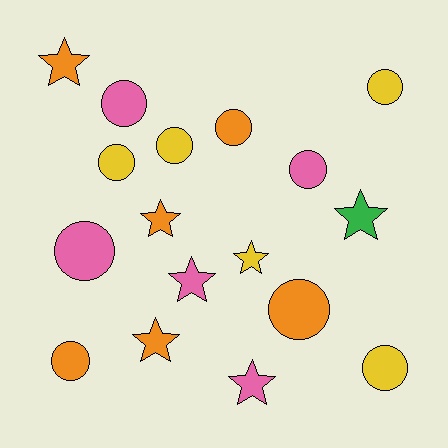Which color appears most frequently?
Orange, with 6 objects.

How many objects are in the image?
There are 17 objects.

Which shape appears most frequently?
Circle, with 10 objects.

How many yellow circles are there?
There are 4 yellow circles.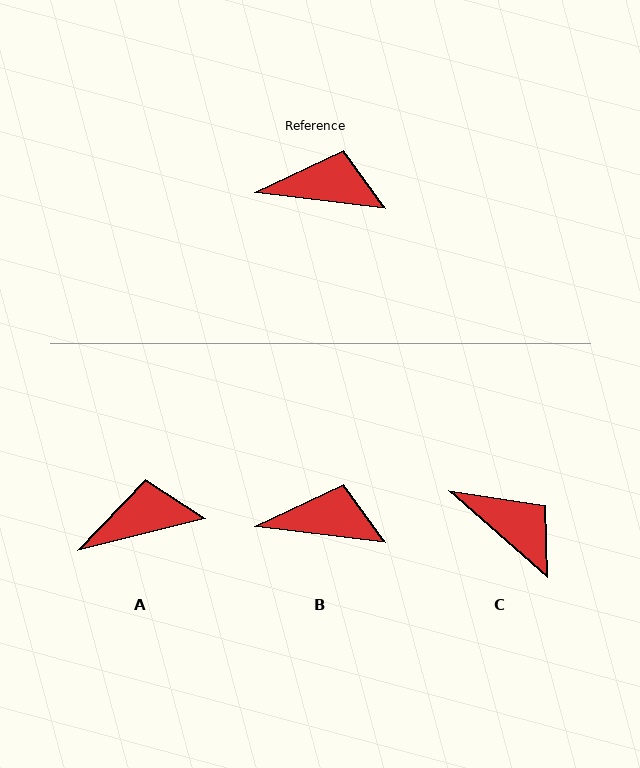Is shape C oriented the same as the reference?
No, it is off by about 34 degrees.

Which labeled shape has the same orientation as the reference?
B.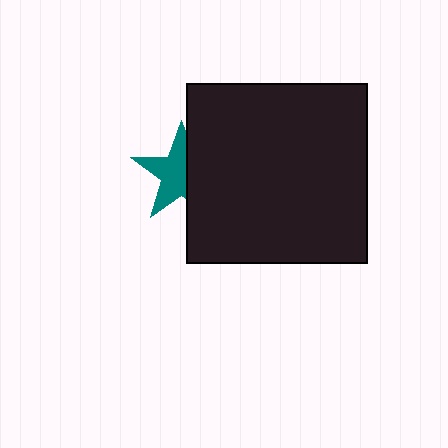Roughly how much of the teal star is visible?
About half of it is visible (roughly 58%).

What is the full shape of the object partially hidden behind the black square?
The partially hidden object is a teal star.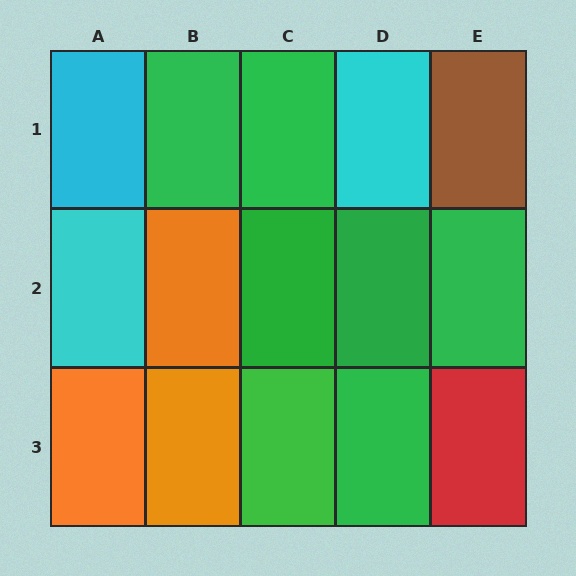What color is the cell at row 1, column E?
Brown.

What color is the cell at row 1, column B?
Green.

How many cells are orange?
3 cells are orange.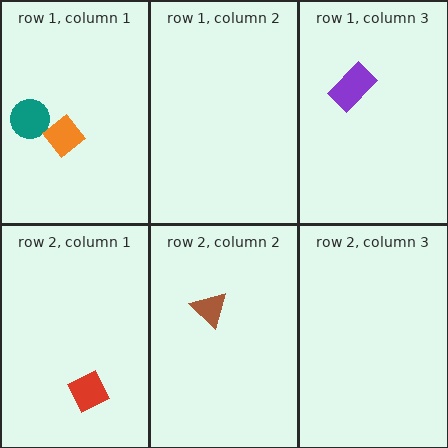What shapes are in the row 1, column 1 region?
The teal circle, the orange diamond.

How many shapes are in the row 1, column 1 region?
2.